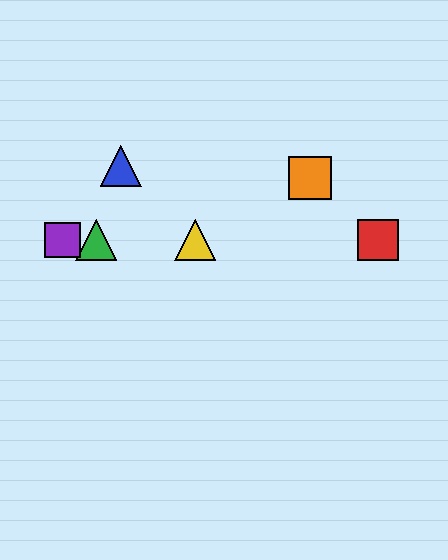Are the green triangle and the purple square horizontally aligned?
Yes, both are at y≈240.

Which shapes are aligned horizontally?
The red square, the green triangle, the yellow triangle, the purple square are aligned horizontally.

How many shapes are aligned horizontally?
4 shapes (the red square, the green triangle, the yellow triangle, the purple square) are aligned horizontally.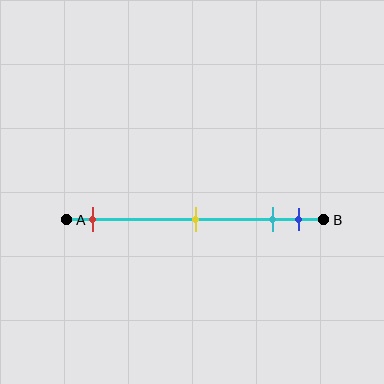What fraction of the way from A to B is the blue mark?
The blue mark is approximately 90% (0.9) of the way from A to B.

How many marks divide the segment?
There are 4 marks dividing the segment.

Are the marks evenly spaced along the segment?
No, the marks are not evenly spaced.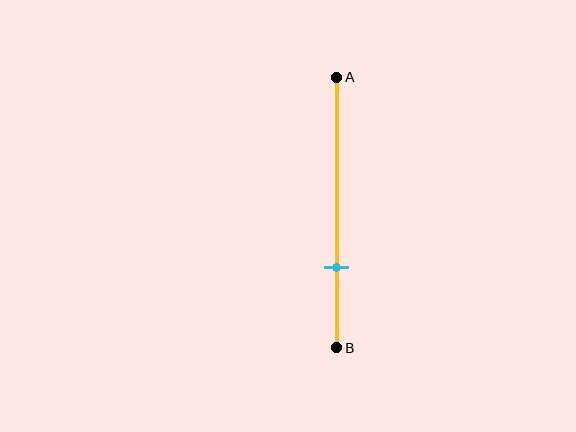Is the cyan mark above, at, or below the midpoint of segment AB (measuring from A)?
The cyan mark is below the midpoint of segment AB.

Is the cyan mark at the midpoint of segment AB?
No, the mark is at about 70% from A, not at the 50% midpoint.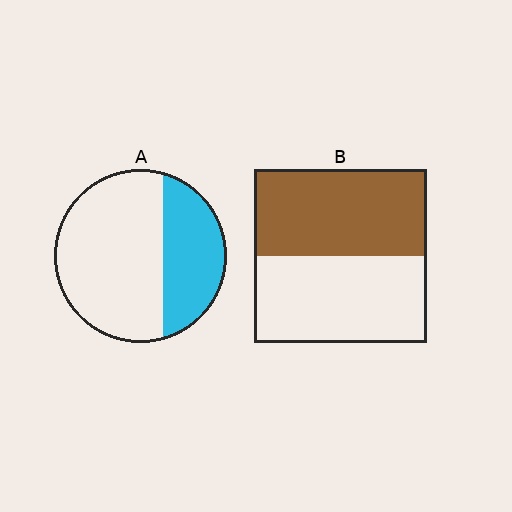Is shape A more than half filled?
No.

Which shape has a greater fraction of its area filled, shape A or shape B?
Shape B.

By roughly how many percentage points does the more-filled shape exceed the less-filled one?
By roughly 15 percentage points (B over A).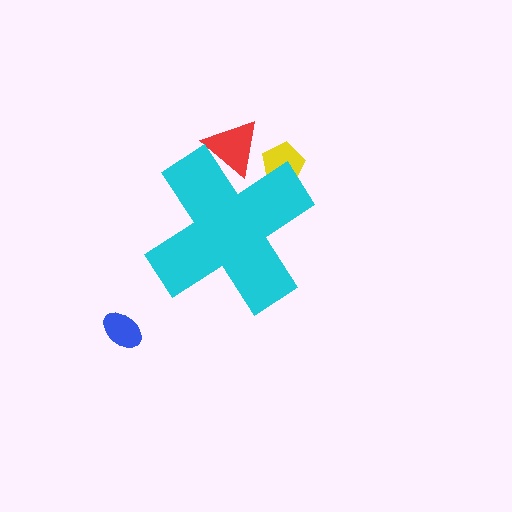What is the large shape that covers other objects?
A cyan cross.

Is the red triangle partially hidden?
Yes, the red triangle is partially hidden behind the cyan cross.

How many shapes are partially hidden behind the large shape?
2 shapes are partially hidden.